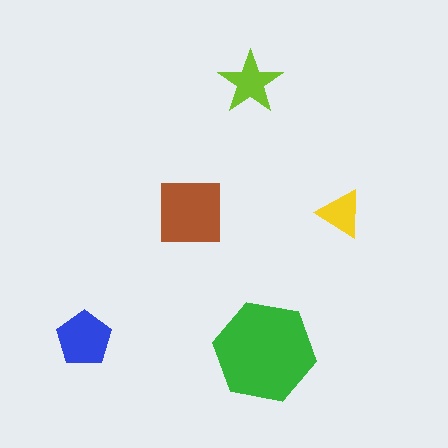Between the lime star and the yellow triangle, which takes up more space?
The lime star.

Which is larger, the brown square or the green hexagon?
The green hexagon.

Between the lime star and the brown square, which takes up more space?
The brown square.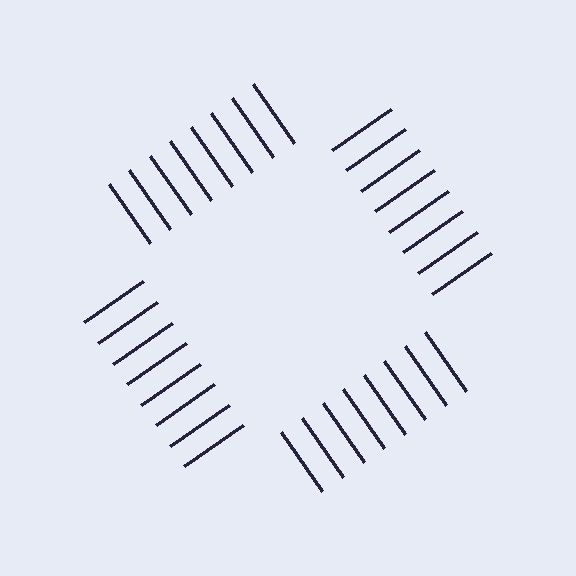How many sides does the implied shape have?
4 sides — the line-ends trace a square.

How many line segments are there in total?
32 — 8 along each of the 4 edges.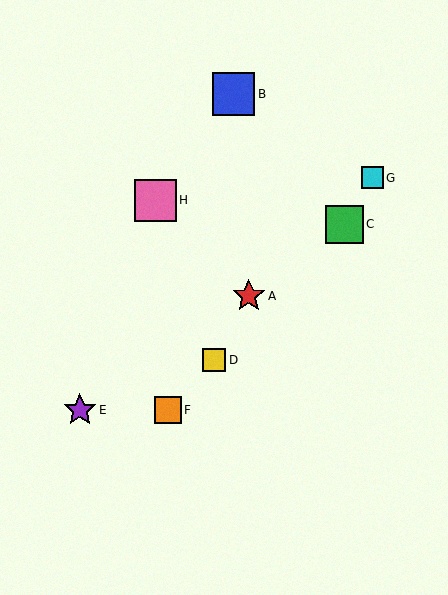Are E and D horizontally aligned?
No, E is at y≈410 and D is at y≈360.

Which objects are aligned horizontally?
Objects E, F are aligned horizontally.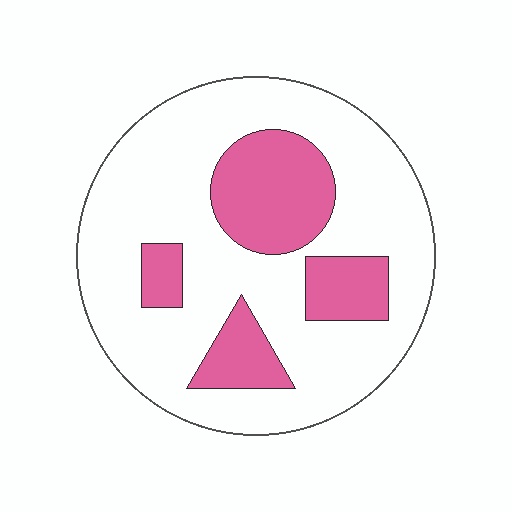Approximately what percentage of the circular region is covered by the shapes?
Approximately 25%.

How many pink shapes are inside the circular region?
4.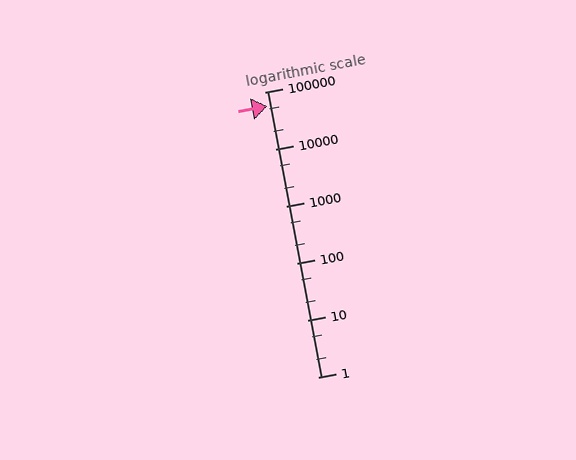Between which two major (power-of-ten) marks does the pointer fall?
The pointer is between 10000 and 100000.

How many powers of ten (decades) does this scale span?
The scale spans 5 decades, from 1 to 100000.